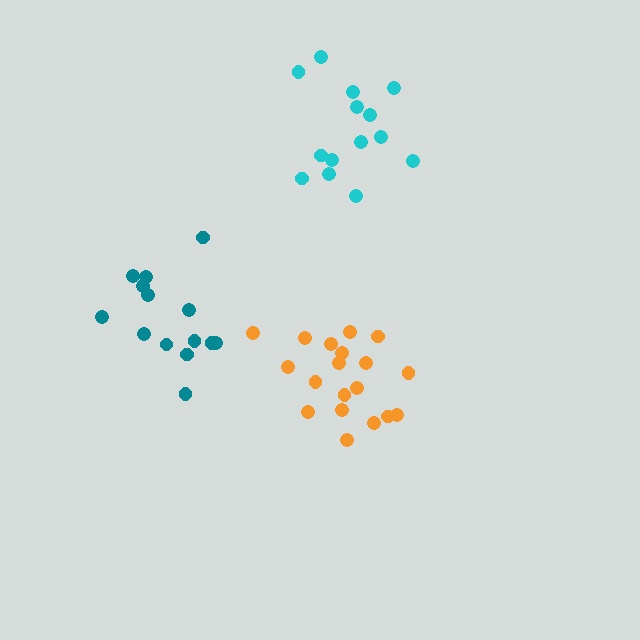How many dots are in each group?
Group 1: 19 dots, Group 2: 14 dots, Group 3: 14 dots (47 total).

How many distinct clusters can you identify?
There are 3 distinct clusters.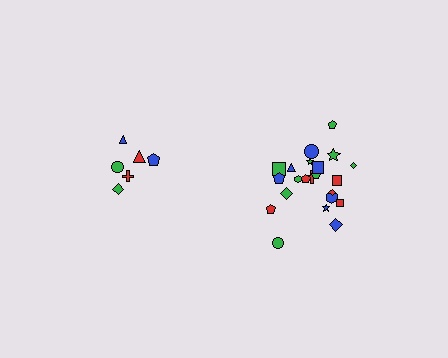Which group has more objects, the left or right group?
The right group.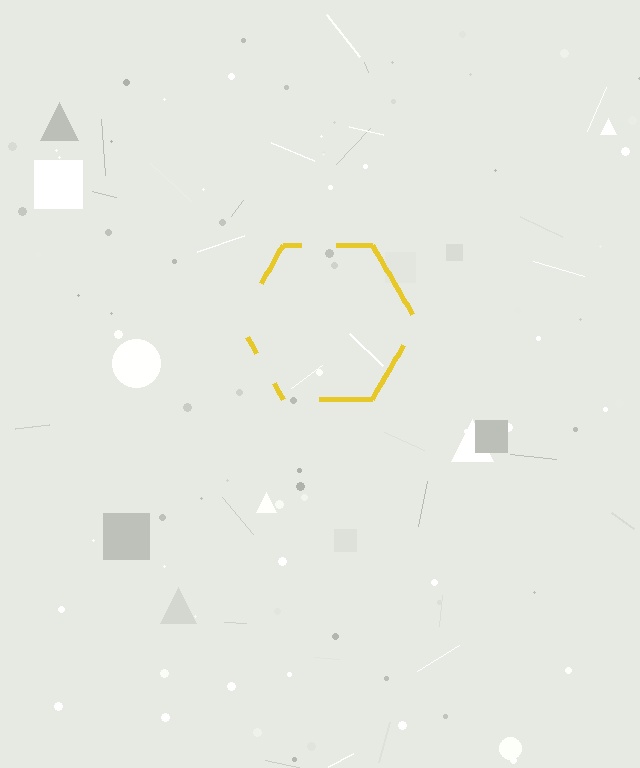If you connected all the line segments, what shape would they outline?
They would outline a hexagon.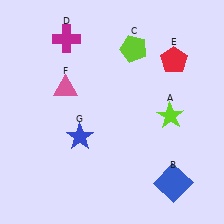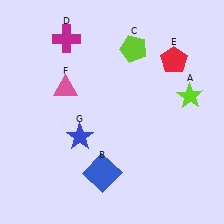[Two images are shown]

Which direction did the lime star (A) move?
The lime star (A) moved up.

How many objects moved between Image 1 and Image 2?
2 objects moved between the two images.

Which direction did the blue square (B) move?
The blue square (B) moved left.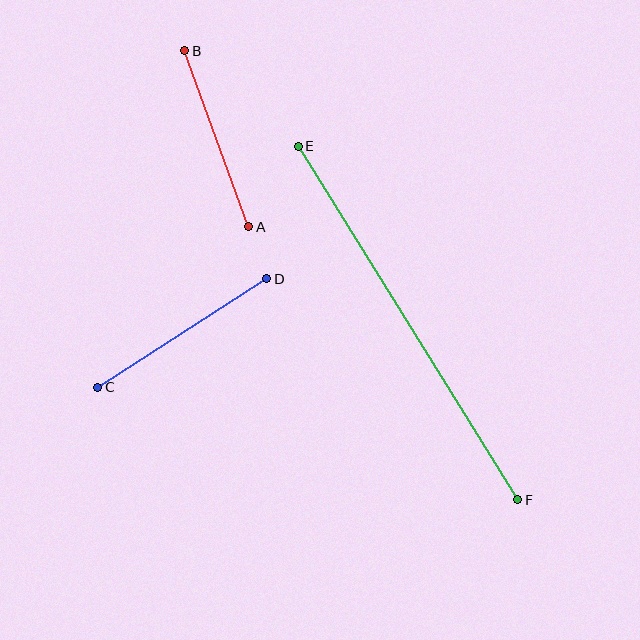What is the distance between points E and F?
The distance is approximately 416 pixels.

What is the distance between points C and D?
The distance is approximately 201 pixels.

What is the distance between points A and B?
The distance is approximately 187 pixels.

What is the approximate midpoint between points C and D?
The midpoint is at approximately (182, 333) pixels.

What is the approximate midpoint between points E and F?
The midpoint is at approximately (408, 323) pixels.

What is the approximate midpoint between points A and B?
The midpoint is at approximately (217, 139) pixels.